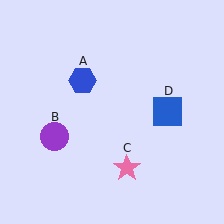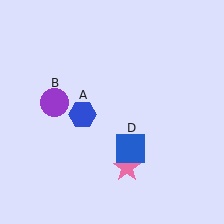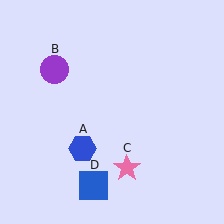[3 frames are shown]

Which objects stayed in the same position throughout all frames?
Pink star (object C) remained stationary.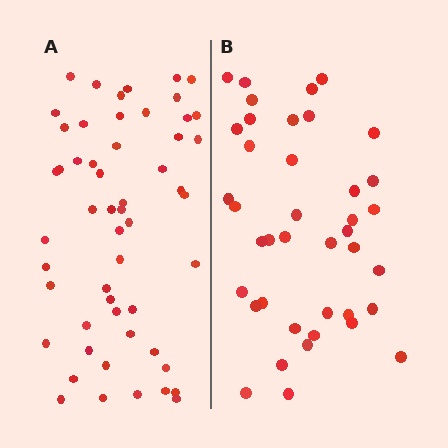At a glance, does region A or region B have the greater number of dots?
Region A (the left region) has more dots.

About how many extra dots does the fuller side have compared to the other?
Region A has approximately 15 more dots than region B.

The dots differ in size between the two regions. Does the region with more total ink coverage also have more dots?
No. Region B has more total ink coverage because its dots are larger, but region A actually contains more individual dots. Total area can be misleading — the number of items is what matters here.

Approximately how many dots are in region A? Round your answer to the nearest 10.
About 50 dots. (The exact count is 54, which rounds to 50.)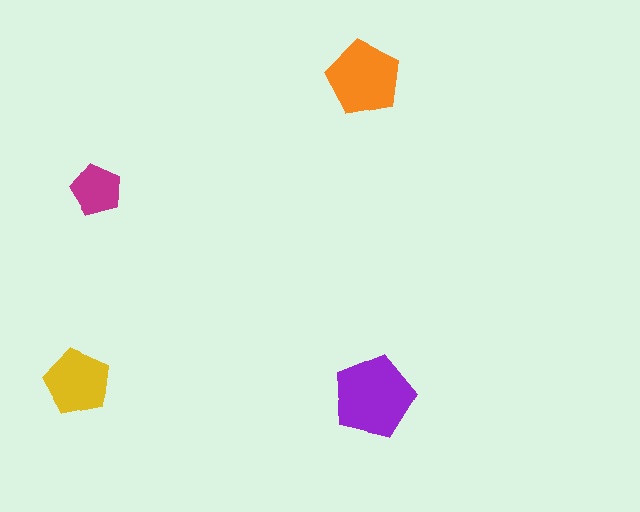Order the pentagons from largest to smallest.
the purple one, the orange one, the yellow one, the magenta one.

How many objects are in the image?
There are 4 objects in the image.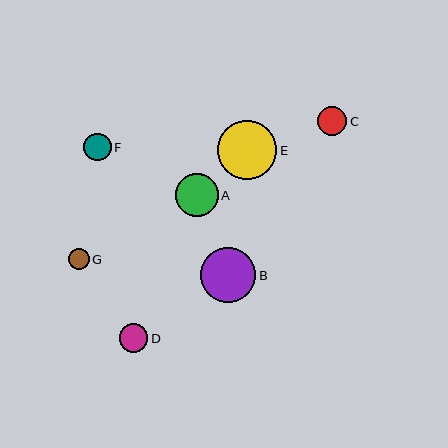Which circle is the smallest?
Circle G is the smallest with a size of approximately 21 pixels.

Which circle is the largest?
Circle E is the largest with a size of approximately 60 pixels.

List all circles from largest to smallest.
From largest to smallest: E, B, A, C, D, F, G.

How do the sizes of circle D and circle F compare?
Circle D and circle F are approximately the same size.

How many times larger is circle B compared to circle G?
Circle B is approximately 2.6 times the size of circle G.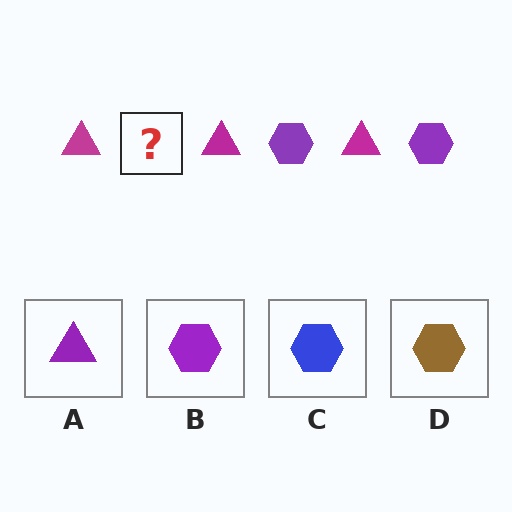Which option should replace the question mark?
Option B.